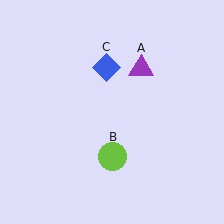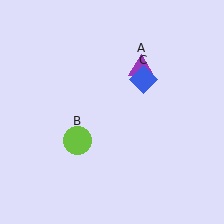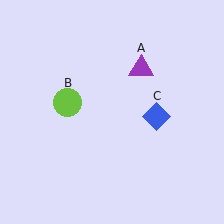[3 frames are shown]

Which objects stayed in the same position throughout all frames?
Purple triangle (object A) remained stationary.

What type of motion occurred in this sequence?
The lime circle (object B), blue diamond (object C) rotated clockwise around the center of the scene.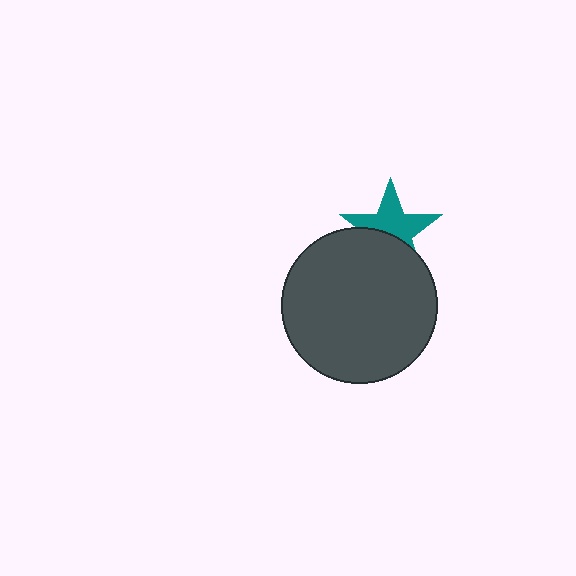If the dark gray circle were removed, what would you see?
You would see the complete teal star.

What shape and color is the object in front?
The object in front is a dark gray circle.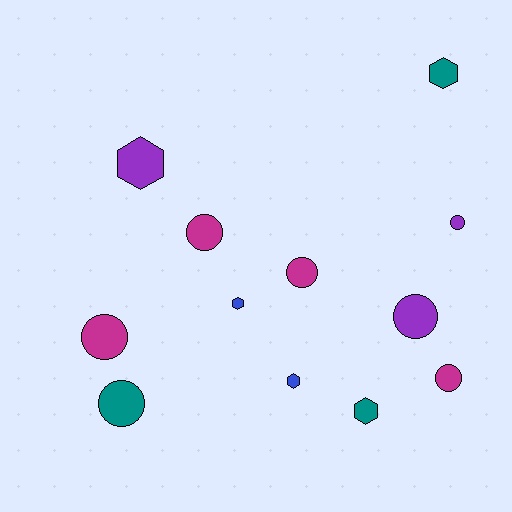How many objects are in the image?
There are 12 objects.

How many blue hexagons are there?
There are 2 blue hexagons.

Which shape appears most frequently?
Circle, with 7 objects.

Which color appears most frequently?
Magenta, with 4 objects.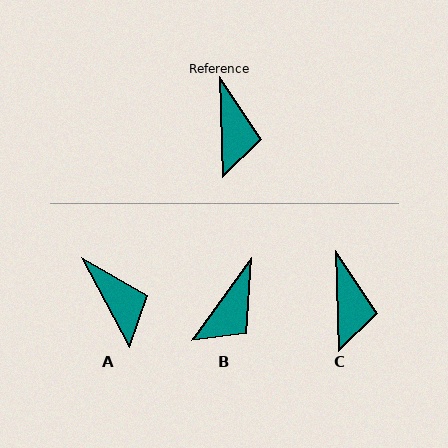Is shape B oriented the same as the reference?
No, it is off by about 37 degrees.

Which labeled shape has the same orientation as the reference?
C.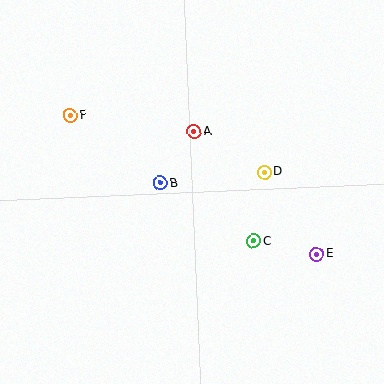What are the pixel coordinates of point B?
Point B is at (160, 183).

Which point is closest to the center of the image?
Point B at (160, 183) is closest to the center.